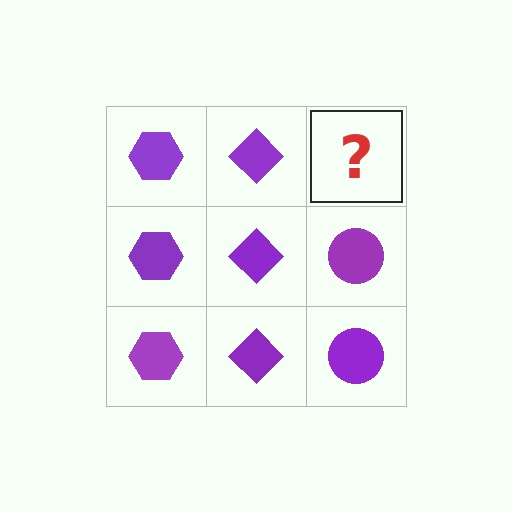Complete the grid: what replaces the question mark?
The question mark should be replaced with a purple circle.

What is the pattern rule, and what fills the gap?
The rule is that each column has a consistent shape. The gap should be filled with a purple circle.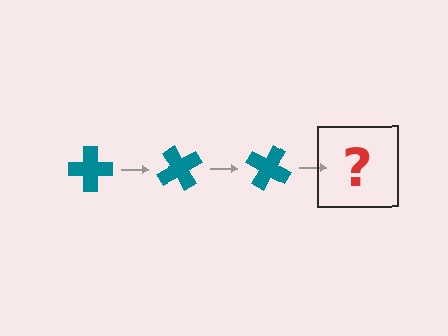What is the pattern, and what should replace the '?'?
The pattern is that the cross rotates 60 degrees each step. The '?' should be a teal cross rotated 180 degrees.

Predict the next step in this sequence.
The next step is a teal cross rotated 180 degrees.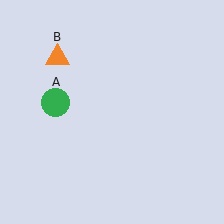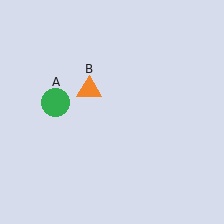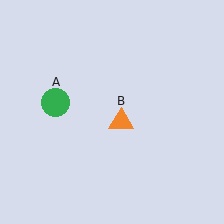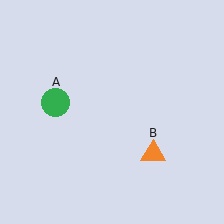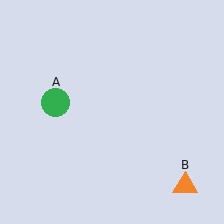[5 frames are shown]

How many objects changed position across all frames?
1 object changed position: orange triangle (object B).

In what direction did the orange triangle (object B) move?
The orange triangle (object B) moved down and to the right.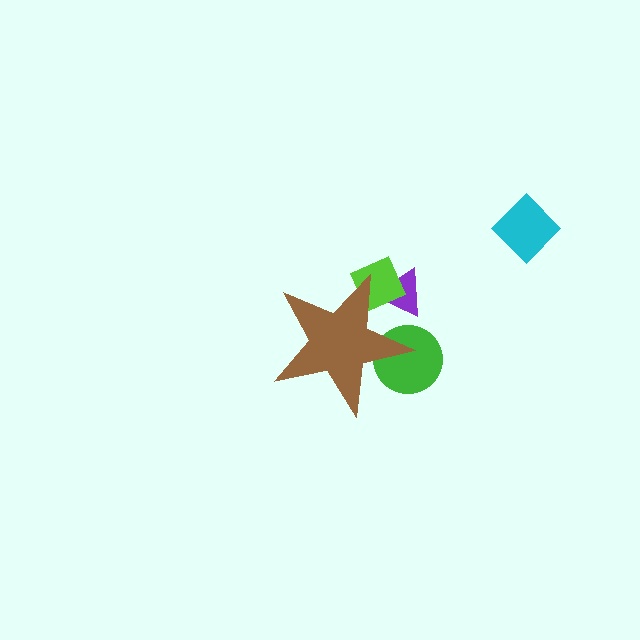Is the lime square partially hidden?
Yes, the lime square is partially hidden behind the brown star.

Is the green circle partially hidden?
Yes, the green circle is partially hidden behind the brown star.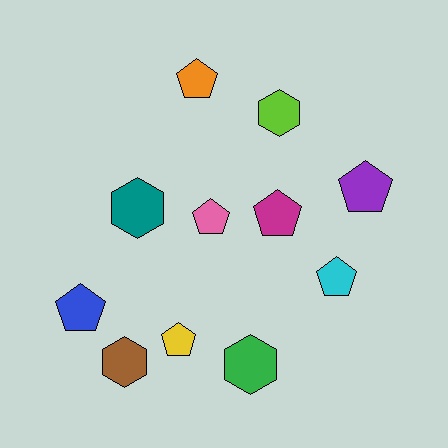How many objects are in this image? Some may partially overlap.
There are 11 objects.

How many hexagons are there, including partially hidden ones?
There are 4 hexagons.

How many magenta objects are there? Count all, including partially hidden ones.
There is 1 magenta object.